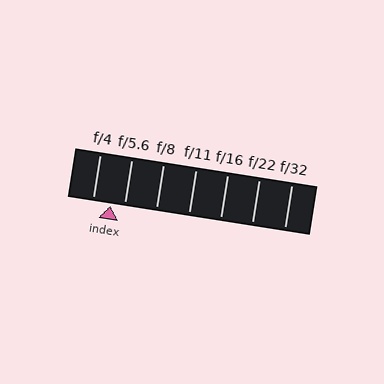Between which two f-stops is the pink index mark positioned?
The index mark is between f/4 and f/5.6.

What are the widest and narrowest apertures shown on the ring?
The widest aperture shown is f/4 and the narrowest is f/32.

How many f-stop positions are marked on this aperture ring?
There are 7 f-stop positions marked.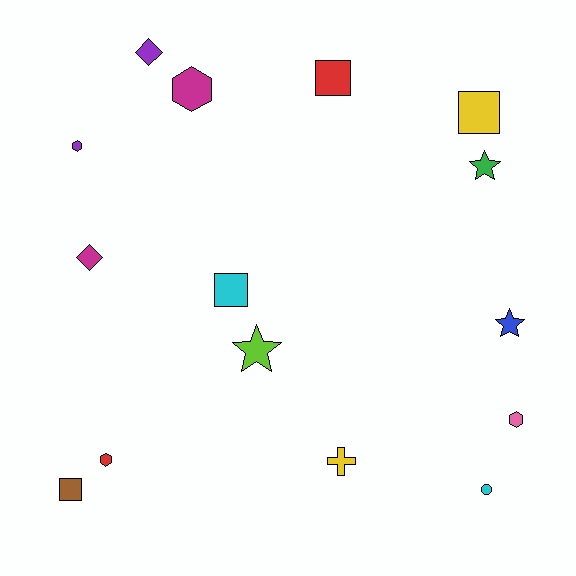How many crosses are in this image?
There is 1 cross.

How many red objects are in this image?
There are 2 red objects.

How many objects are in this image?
There are 15 objects.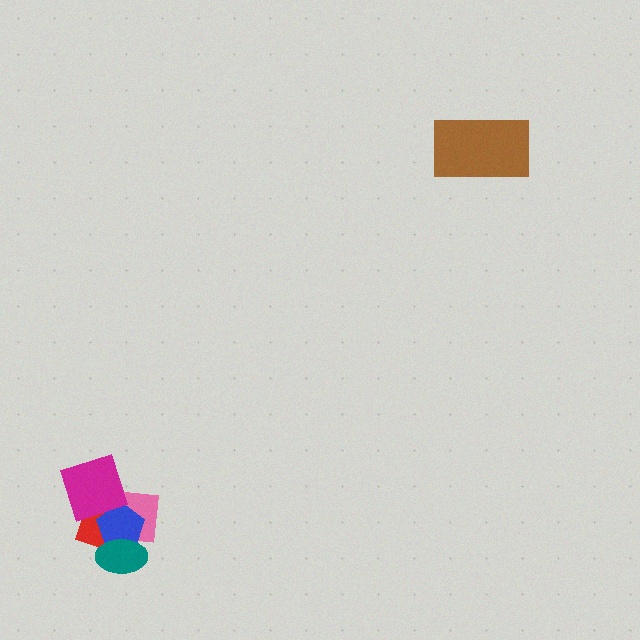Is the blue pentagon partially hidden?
Yes, it is partially covered by another shape.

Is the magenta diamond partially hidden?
No, no other shape covers it.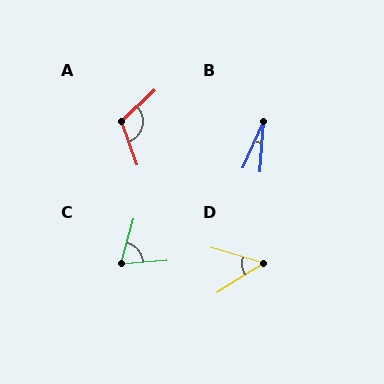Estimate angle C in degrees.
Approximately 70 degrees.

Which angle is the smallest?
B, at approximately 20 degrees.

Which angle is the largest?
A, at approximately 113 degrees.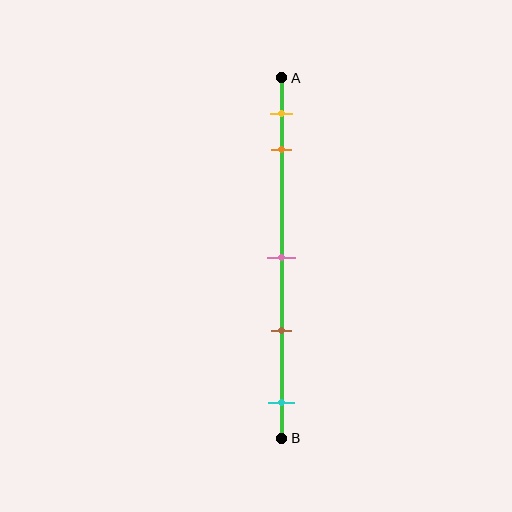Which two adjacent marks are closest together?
The yellow and orange marks are the closest adjacent pair.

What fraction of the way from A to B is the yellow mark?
The yellow mark is approximately 10% (0.1) of the way from A to B.